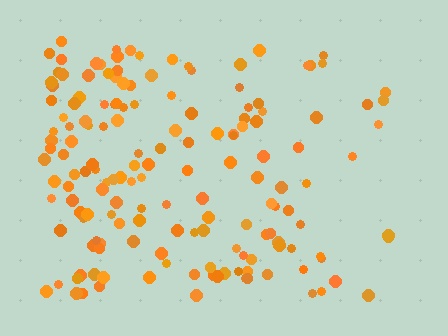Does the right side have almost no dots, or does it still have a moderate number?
Still a moderate number, just noticeably fewer than the left.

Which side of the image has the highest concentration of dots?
The left.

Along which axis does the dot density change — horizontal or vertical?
Horizontal.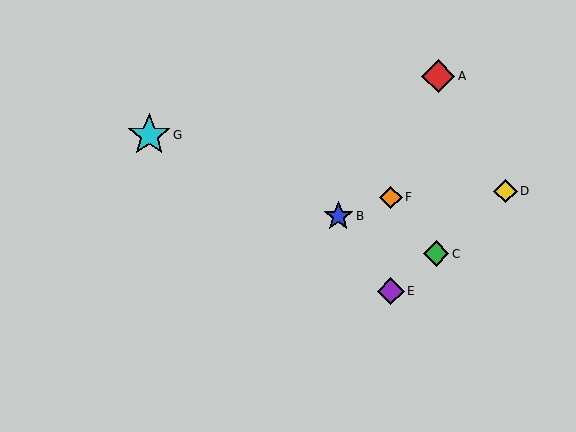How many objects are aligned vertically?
2 objects (E, F) are aligned vertically.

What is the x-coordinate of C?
Object C is at x≈436.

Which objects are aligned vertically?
Objects E, F are aligned vertically.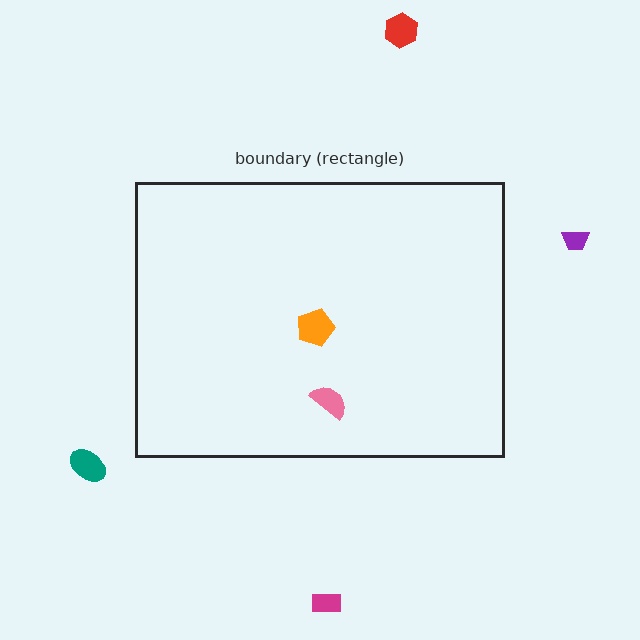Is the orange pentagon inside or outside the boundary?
Inside.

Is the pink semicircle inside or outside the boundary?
Inside.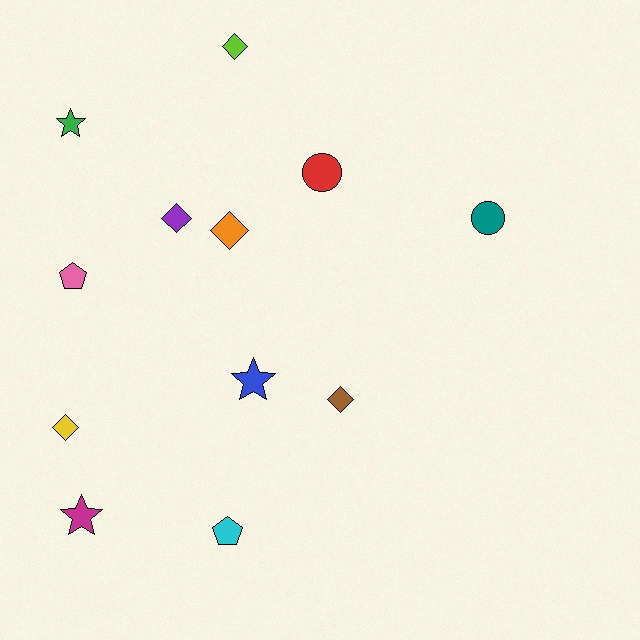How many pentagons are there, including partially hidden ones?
There are 2 pentagons.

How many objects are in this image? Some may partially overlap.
There are 12 objects.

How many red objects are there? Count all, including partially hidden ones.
There is 1 red object.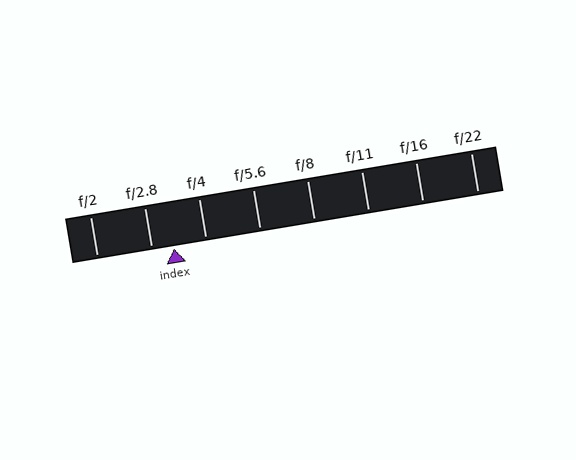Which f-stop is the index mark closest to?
The index mark is closest to f/2.8.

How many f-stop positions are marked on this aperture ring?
There are 8 f-stop positions marked.